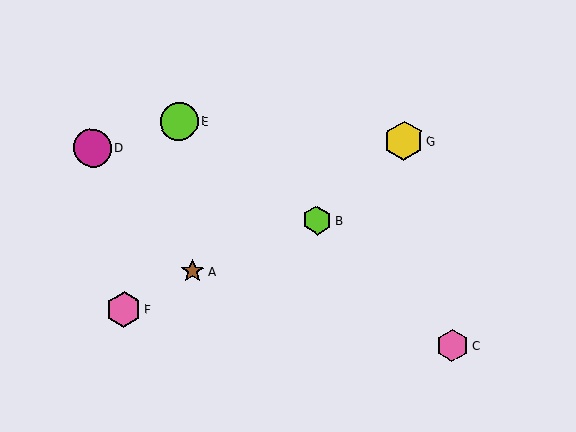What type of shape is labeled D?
Shape D is a magenta circle.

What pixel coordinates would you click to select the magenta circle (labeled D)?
Click at (92, 148) to select the magenta circle D.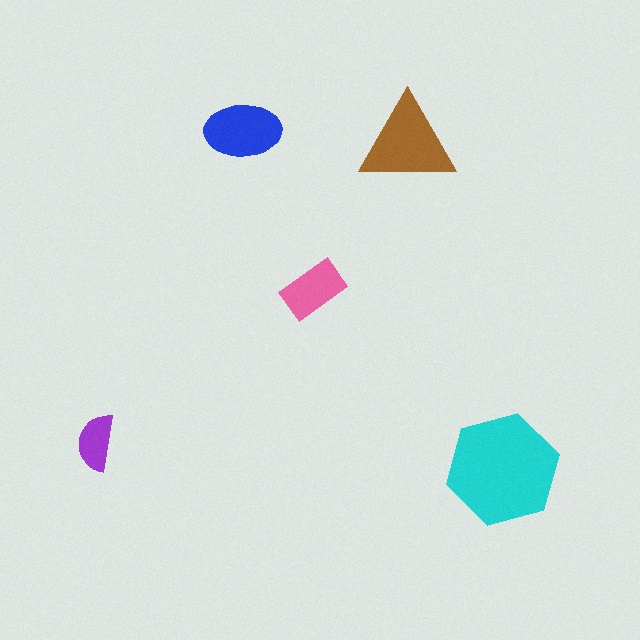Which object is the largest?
The cyan hexagon.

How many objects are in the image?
There are 5 objects in the image.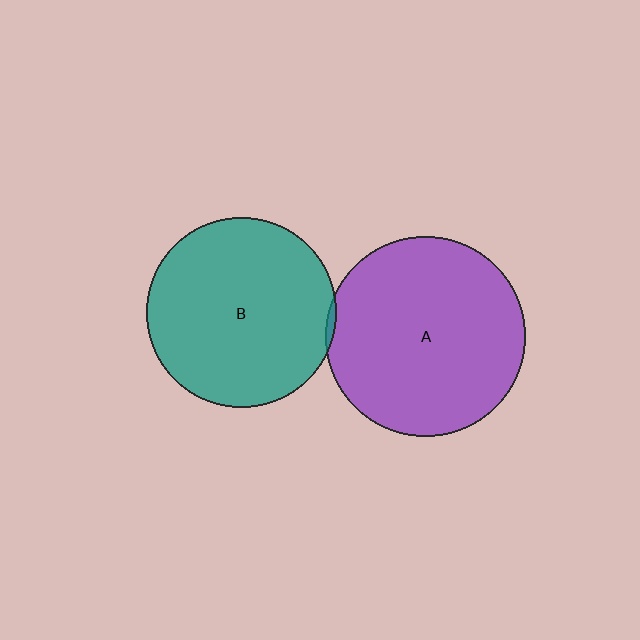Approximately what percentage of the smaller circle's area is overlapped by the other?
Approximately 5%.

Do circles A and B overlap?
Yes.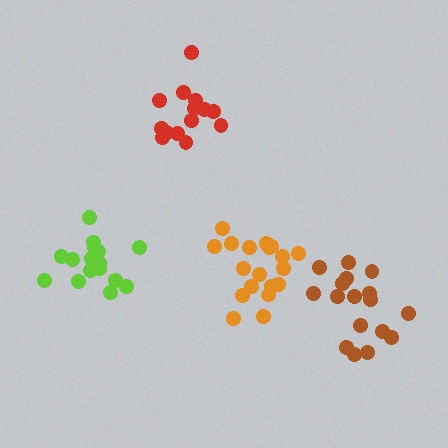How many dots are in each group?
Group 1: 17 dots, Group 2: 15 dots, Group 3: 16 dots, Group 4: 19 dots (67 total).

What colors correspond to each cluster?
The clusters are colored: brown, red, lime, orange.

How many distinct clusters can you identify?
There are 4 distinct clusters.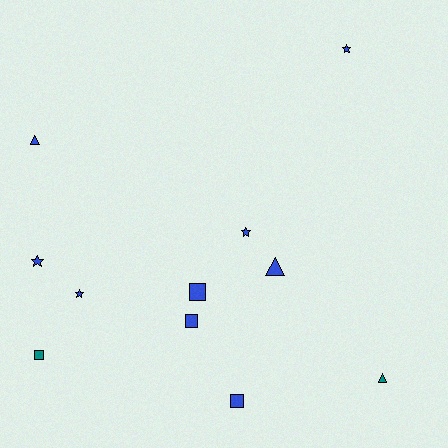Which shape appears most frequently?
Star, with 4 objects.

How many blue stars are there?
There are 4 blue stars.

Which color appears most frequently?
Blue, with 9 objects.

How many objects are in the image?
There are 11 objects.